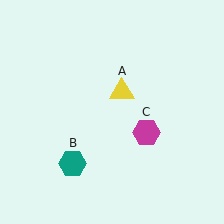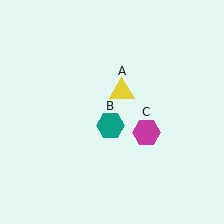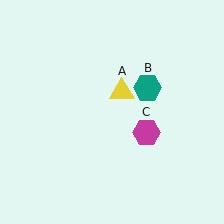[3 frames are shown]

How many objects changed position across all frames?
1 object changed position: teal hexagon (object B).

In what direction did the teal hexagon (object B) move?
The teal hexagon (object B) moved up and to the right.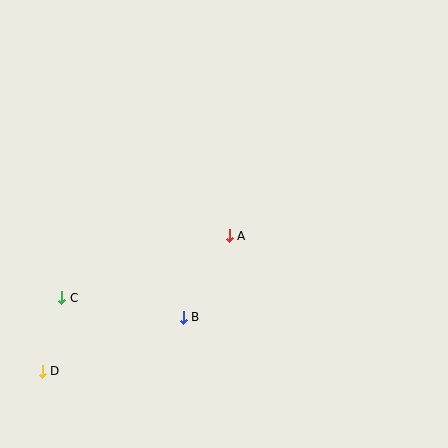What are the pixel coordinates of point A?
Point A is at (229, 236).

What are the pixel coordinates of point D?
Point D is at (42, 371).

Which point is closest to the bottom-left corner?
Point D is closest to the bottom-left corner.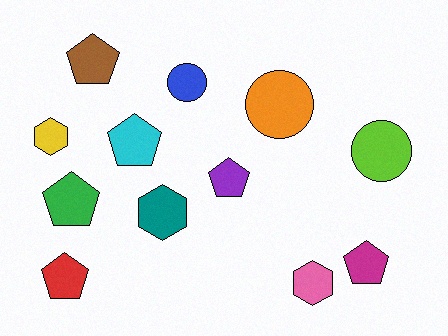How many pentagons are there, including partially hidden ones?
There are 6 pentagons.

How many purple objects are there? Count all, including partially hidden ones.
There is 1 purple object.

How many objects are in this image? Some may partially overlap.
There are 12 objects.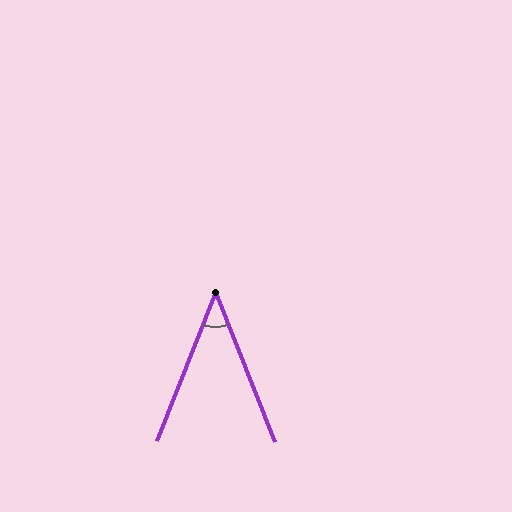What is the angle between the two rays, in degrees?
Approximately 43 degrees.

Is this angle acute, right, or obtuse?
It is acute.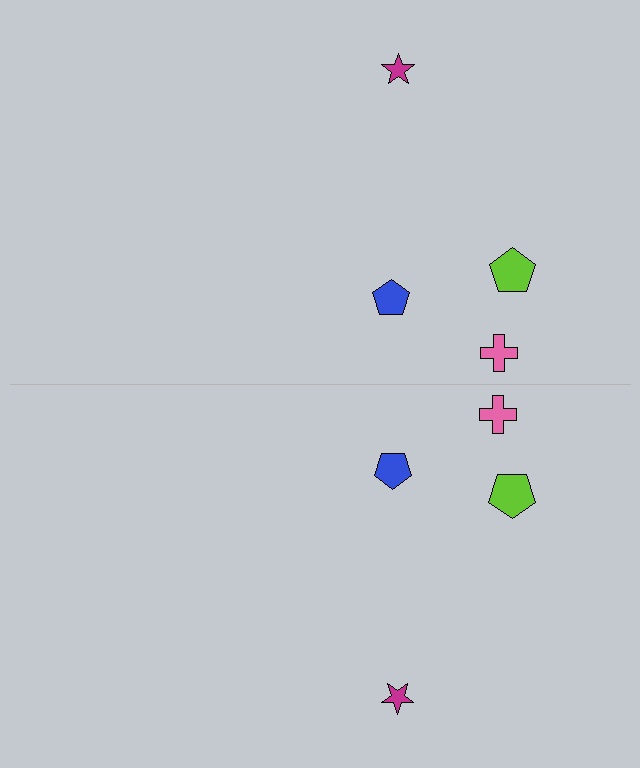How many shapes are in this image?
There are 8 shapes in this image.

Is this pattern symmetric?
Yes, this pattern has bilateral (reflection) symmetry.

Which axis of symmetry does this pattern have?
The pattern has a horizontal axis of symmetry running through the center of the image.